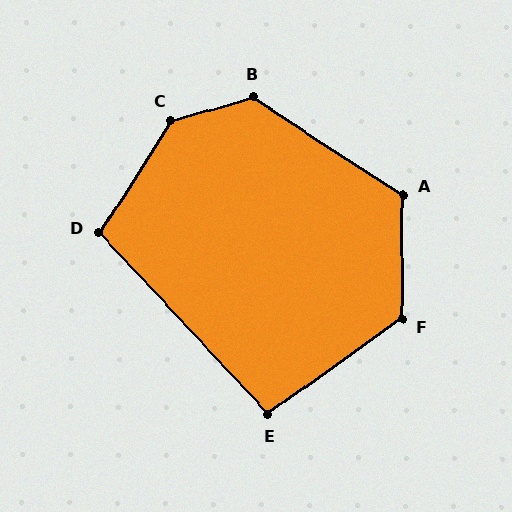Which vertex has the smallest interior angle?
E, at approximately 97 degrees.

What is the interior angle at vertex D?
Approximately 104 degrees (obtuse).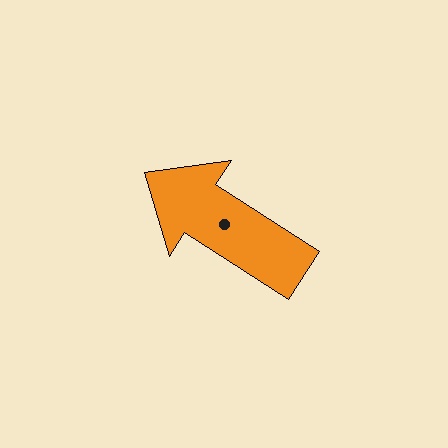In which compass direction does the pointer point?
Northwest.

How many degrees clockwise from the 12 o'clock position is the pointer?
Approximately 303 degrees.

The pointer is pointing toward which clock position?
Roughly 10 o'clock.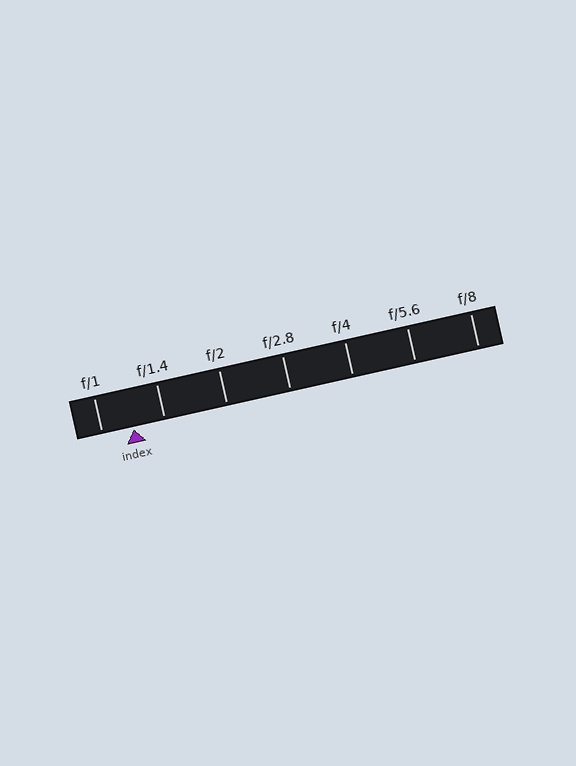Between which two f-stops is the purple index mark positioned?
The index mark is between f/1 and f/1.4.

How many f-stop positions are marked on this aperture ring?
There are 7 f-stop positions marked.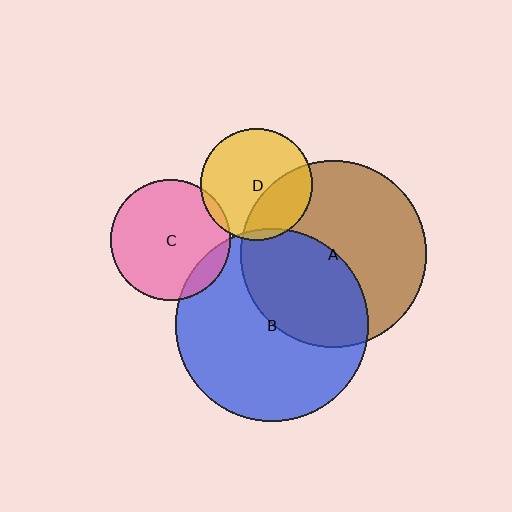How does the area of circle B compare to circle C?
Approximately 2.6 times.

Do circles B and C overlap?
Yes.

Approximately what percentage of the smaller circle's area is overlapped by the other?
Approximately 10%.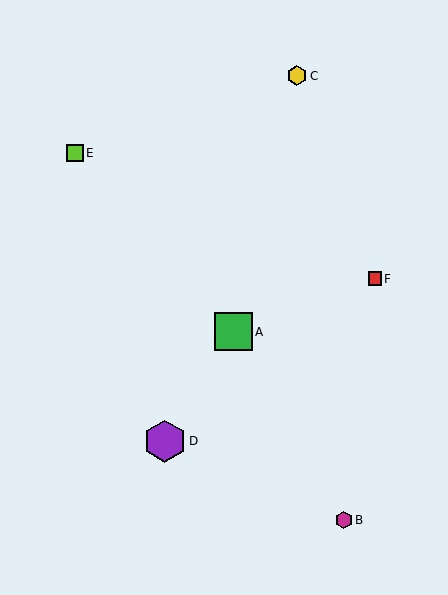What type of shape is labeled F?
Shape F is a red square.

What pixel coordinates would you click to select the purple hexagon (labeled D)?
Click at (165, 441) to select the purple hexagon D.